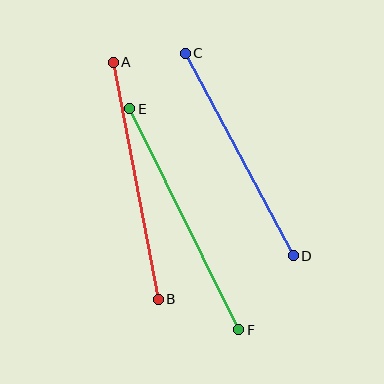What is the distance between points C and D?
The distance is approximately 229 pixels.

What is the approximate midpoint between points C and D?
The midpoint is at approximately (239, 154) pixels.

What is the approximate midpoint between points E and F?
The midpoint is at approximately (184, 219) pixels.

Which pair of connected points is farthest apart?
Points E and F are farthest apart.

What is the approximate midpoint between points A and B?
The midpoint is at approximately (136, 181) pixels.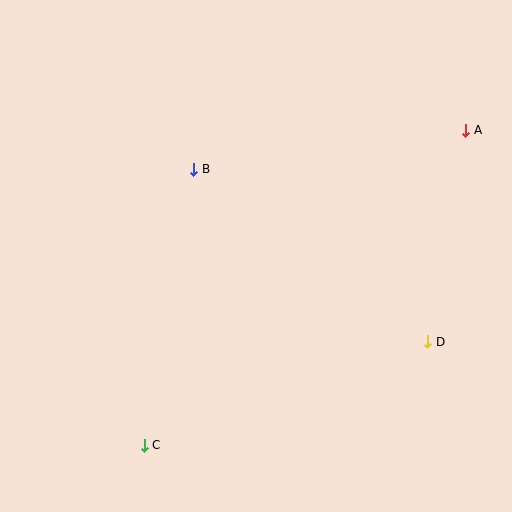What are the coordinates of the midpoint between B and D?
The midpoint between B and D is at (311, 255).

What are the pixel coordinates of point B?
Point B is at (194, 169).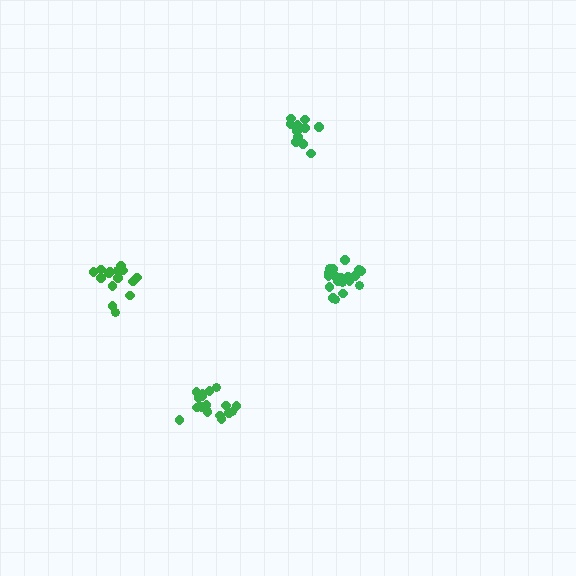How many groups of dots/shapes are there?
There are 4 groups.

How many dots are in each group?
Group 1: 19 dots, Group 2: 13 dots, Group 3: 15 dots, Group 4: 18 dots (65 total).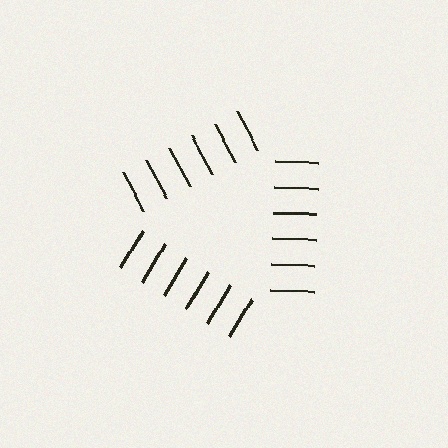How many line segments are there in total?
18 — 6 along each of the 3 edges.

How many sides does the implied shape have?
3 sides — the line-ends trace a triangle.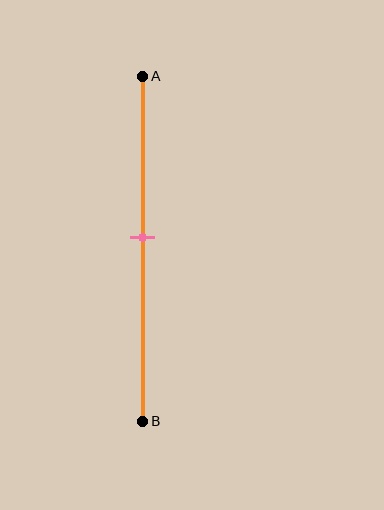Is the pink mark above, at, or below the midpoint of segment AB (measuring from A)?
The pink mark is above the midpoint of segment AB.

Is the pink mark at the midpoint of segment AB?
No, the mark is at about 45% from A, not at the 50% midpoint.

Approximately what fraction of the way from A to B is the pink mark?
The pink mark is approximately 45% of the way from A to B.